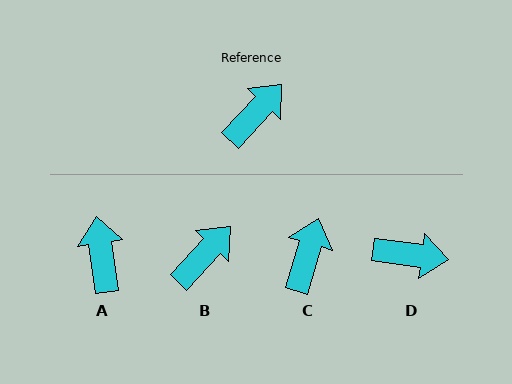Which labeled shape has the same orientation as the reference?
B.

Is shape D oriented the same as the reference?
No, it is off by about 54 degrees.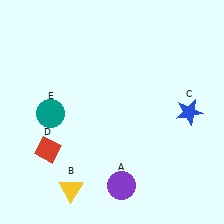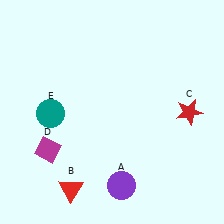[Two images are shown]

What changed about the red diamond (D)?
In Image 1, D is red. In Image 2, it changed to magenta.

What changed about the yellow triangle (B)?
In Image 1, B is yellow. In Image 2, it changed to red.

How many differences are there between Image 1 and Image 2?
There are 3 differences between the two images.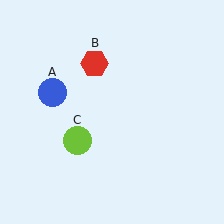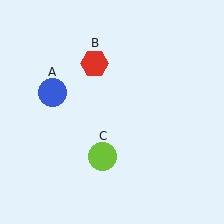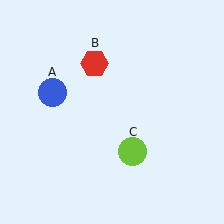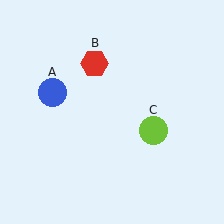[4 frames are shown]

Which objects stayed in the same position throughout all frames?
Blue circle (object A) and red hexagon (object B) remained stationary.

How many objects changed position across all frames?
1 object changed position: lime circle (object C).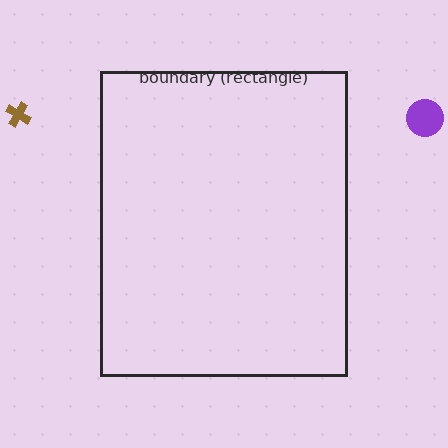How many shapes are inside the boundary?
0 inside, 2 outside.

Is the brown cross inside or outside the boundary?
Outside.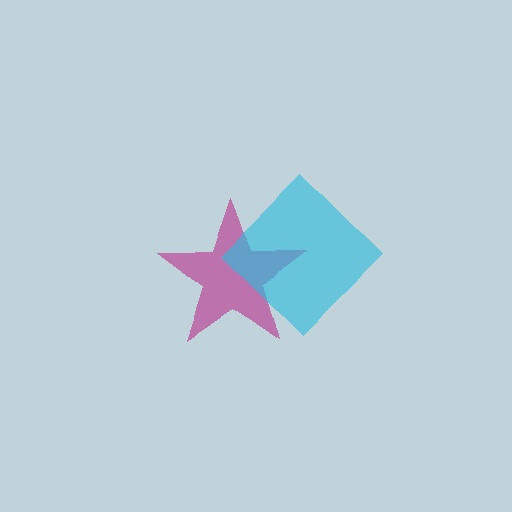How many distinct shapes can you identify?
There are 2 distinct shapes: a magenta star, a cyan diamond.